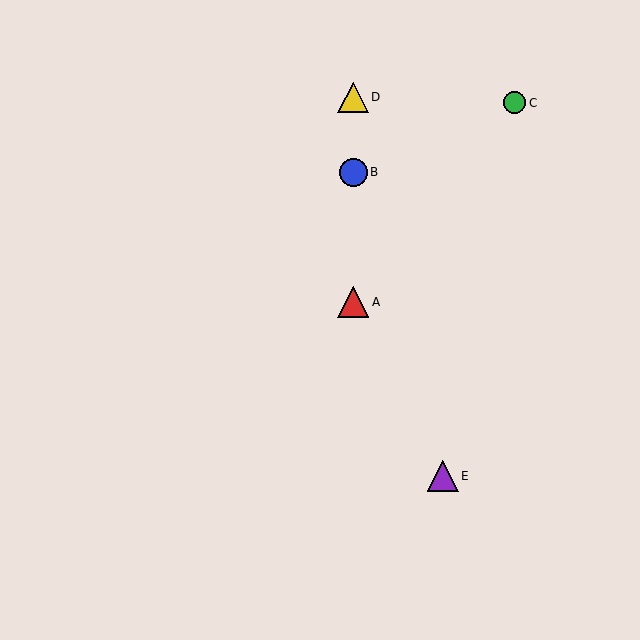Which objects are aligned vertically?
Objects A, B, D are aligned vertically.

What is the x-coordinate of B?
Object B is at x≈353.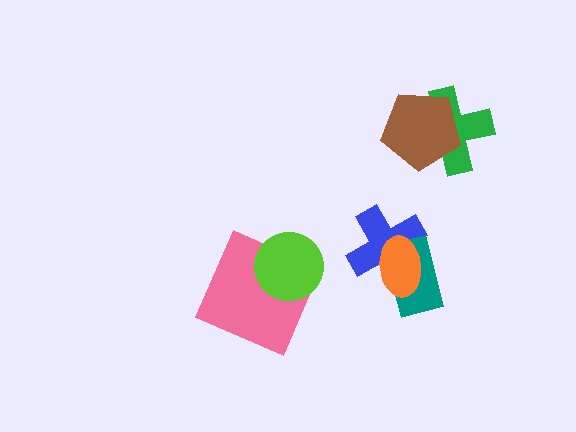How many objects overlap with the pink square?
1 object overlaps with the pink square.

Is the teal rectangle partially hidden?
Yes, it is partially covered by another shape.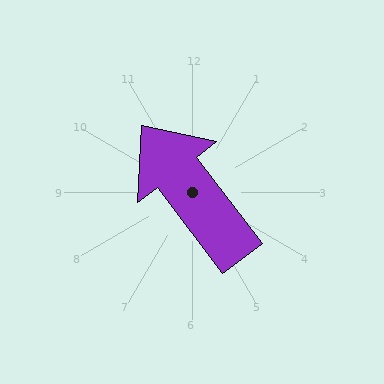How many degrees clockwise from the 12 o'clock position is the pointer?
Approximately 323 degrees.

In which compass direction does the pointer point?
Northwest.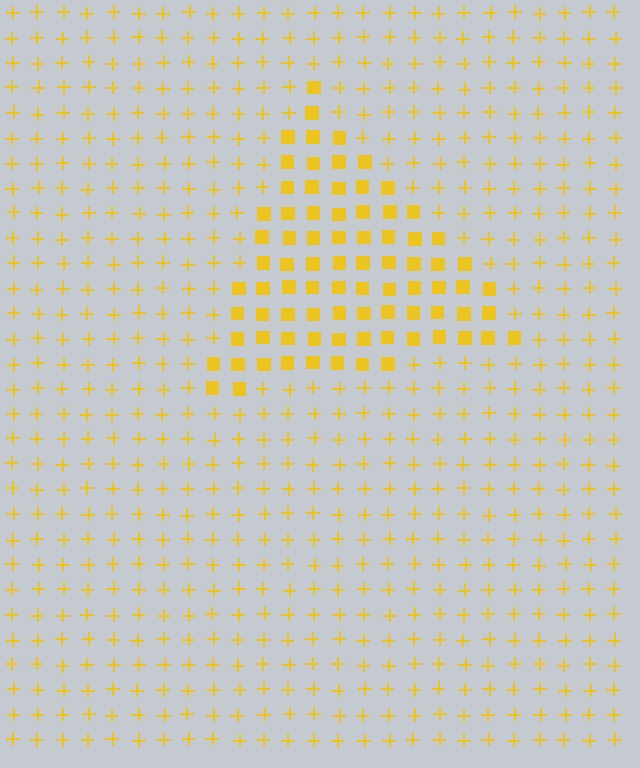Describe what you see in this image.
The image is filled with small yellow elements arranged in a uniform grid. A triangle-shaped region contains squares, while the surrounding area contains plus signs. The boundary is defined purely by the change in element shape.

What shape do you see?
I see a triangle.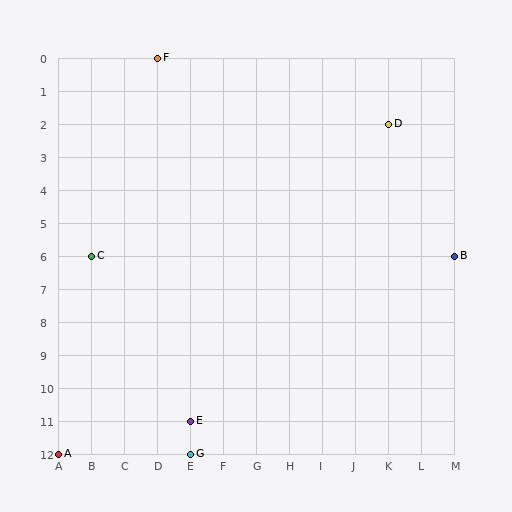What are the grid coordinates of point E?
Point E is at grid coordinates (E, 11).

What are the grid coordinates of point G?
Point G is at grid coordinates (E, 12).